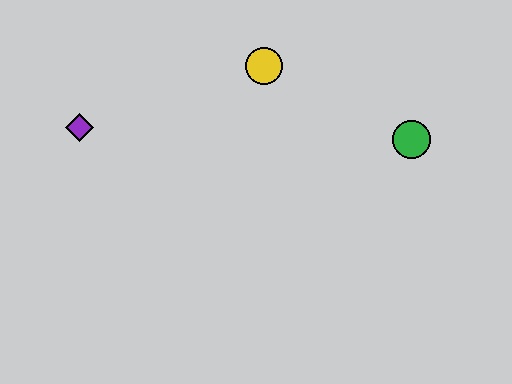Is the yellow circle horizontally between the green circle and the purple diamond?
Yes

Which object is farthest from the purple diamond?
The green circle is farthest from the purple diamond.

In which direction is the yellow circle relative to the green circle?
The yellow circle is to the left of the green circle.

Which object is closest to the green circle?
The yellow circle is closest to the green circle.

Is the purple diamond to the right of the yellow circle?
No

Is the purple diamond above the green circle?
Yes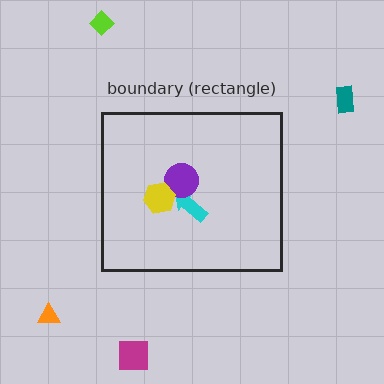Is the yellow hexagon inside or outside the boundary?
Inside.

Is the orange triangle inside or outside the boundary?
Outside.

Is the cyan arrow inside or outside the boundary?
Inside.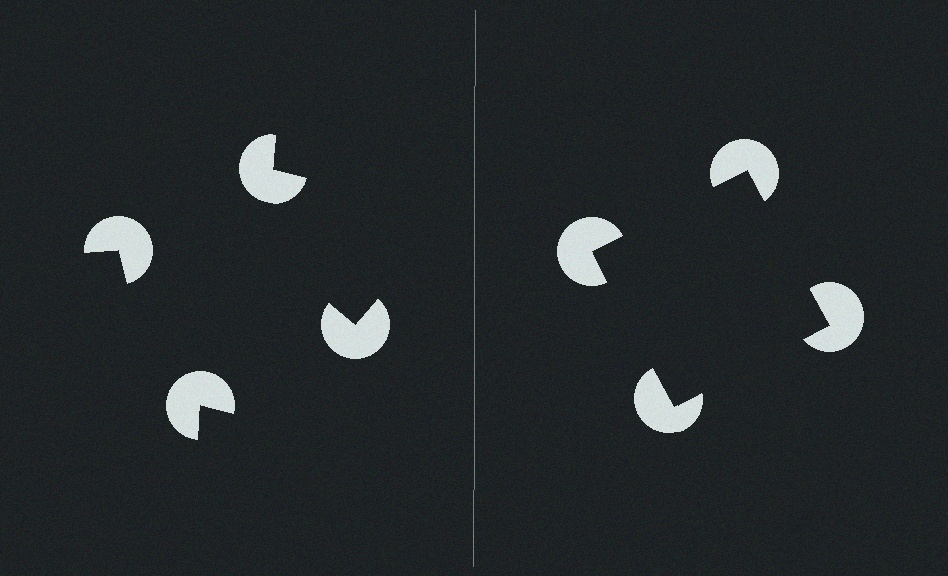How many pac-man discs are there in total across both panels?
8 — 4 on each side.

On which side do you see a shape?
An illusory square appears on the right side. On the left side the wedge cuts are rotated, so no coherent shape forms.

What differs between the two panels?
The pac-man discs are positioned identically on both sides; only the wedge orientations differ. On the right they align to a square; on the left they are misaligned.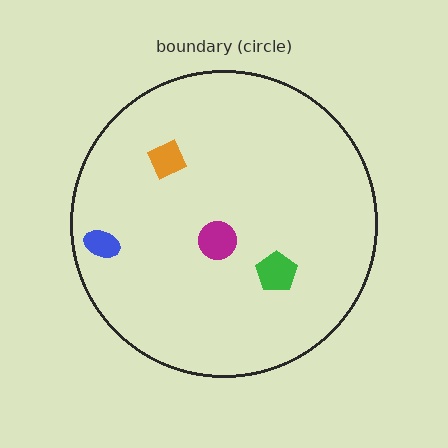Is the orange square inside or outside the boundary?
Inside.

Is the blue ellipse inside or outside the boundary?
Inside.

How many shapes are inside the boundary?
4 inside, 0 outside.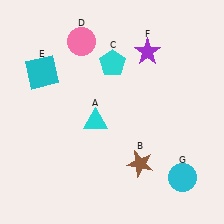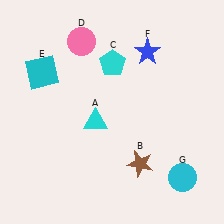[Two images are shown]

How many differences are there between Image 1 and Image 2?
There is 1 difference between the two images.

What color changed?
The star (F) changed from purple in Image 1 to blue in Image 2.